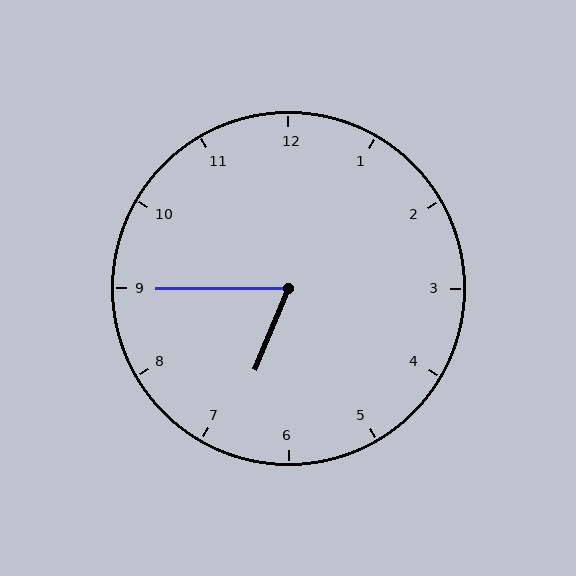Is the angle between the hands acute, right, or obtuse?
It is acute.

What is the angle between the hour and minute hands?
Approximately 68 degrees.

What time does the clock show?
6:45.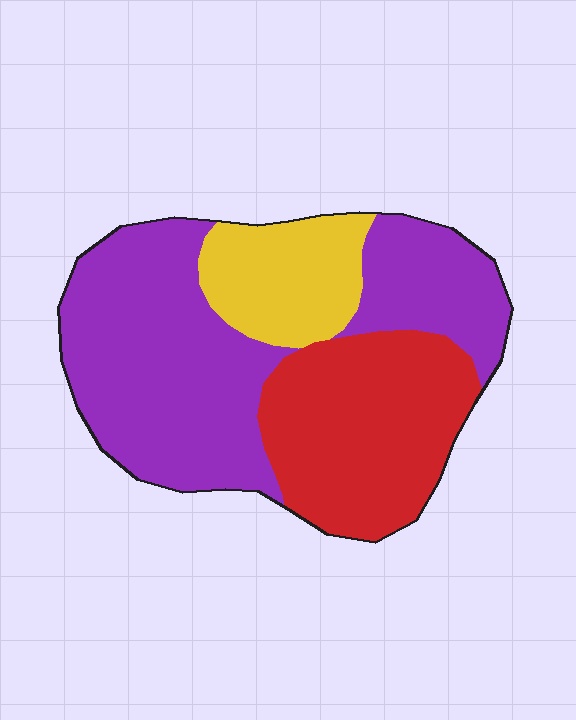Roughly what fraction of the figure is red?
Red covers roughly 30% of the figure.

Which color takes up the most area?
Purple, at roughly 55%.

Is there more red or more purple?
Purple.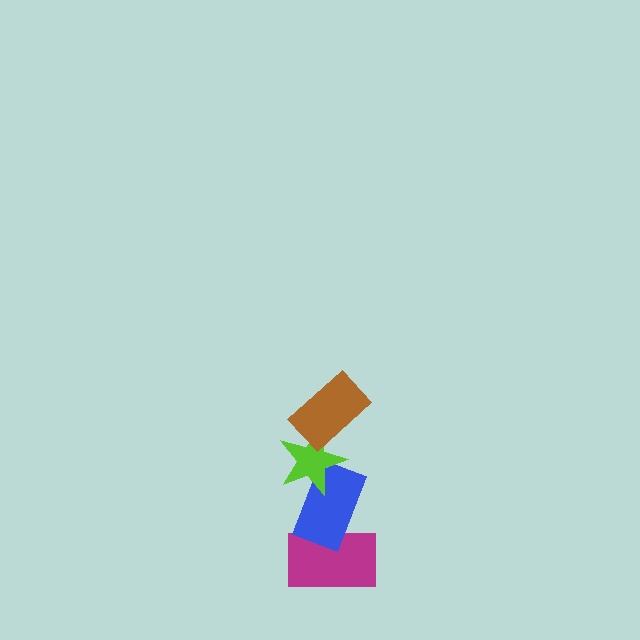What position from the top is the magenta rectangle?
The magenta rectangle is 4th from the top.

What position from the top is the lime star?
The lime star is 2nd from the top.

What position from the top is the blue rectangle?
The blue rectangle is 3rd from the top.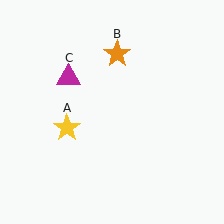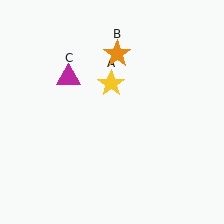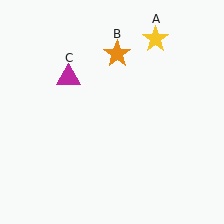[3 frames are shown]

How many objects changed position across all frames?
1 object changed position: yellow star (object A).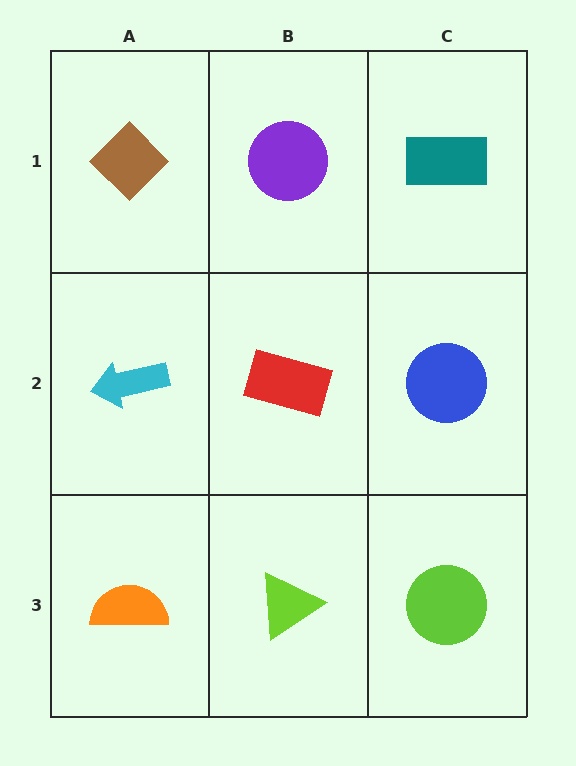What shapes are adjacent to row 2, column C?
A teal rectangle (row 1, column C), a lime circle (row 3, column C), a red rectangle (row 2, column B).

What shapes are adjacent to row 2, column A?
A brown diamond (row 1, column A), an orange semicircle (row 3, column A), a red rectangle (row 2, column B).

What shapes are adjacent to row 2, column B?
A purple circle (row 1, column B), a lime triangle (row 3, column B), a cyan arrow (row 2, column A), a blue circle (row 2, column C).